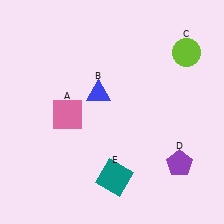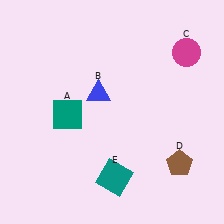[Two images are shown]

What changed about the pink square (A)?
In Image 1, A is pink. In Image 2, it changed to teal.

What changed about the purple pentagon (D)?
In Image 1, D is purple. In Image 2, it changed to brown.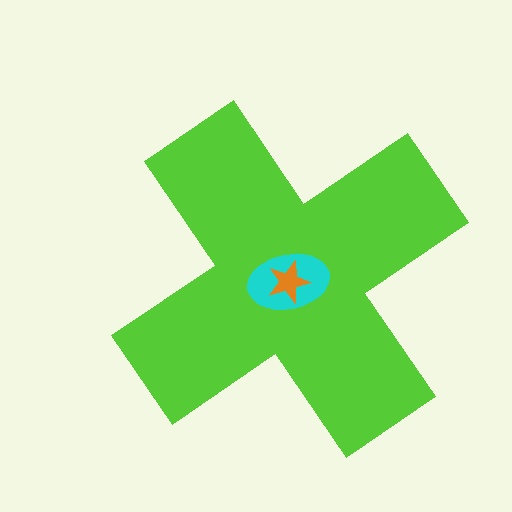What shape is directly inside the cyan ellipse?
The orange star.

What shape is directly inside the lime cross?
The cyan ellipse.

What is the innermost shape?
The orange star.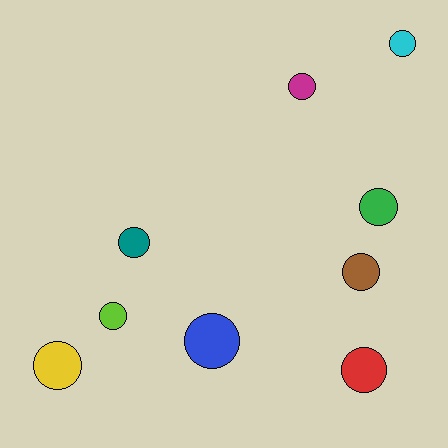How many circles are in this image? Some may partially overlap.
There are 9 circles.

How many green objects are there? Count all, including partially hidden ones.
There is 1 green object.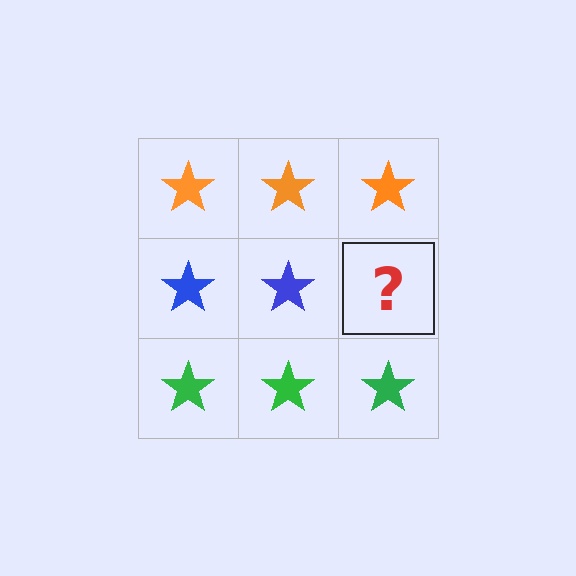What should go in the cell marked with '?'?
The missing cell should contain a blue star.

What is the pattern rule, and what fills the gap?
The rule is that each row has a consistent color. The gap should be filled with a blue star.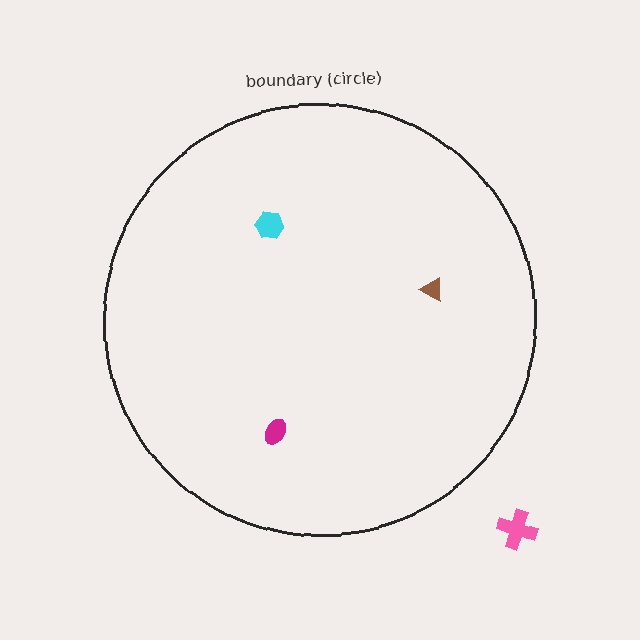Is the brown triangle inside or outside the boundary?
Inside.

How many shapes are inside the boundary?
3 inside, 1 outside.